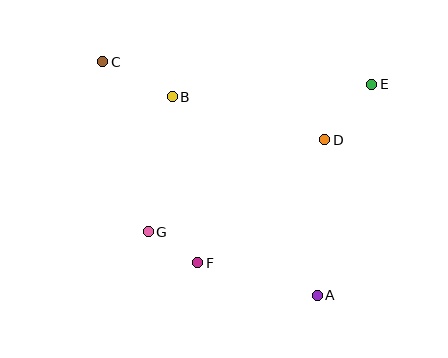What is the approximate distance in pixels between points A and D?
The distance between A and D is approximately 155 pixels.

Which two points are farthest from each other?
Points A and C are farthest from each other.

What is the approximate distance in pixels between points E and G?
The distance between E and G is approximately 268 pixels.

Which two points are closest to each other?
Points F and G are closest to each other.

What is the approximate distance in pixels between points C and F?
The distance between C and F is approximately 222 pixels.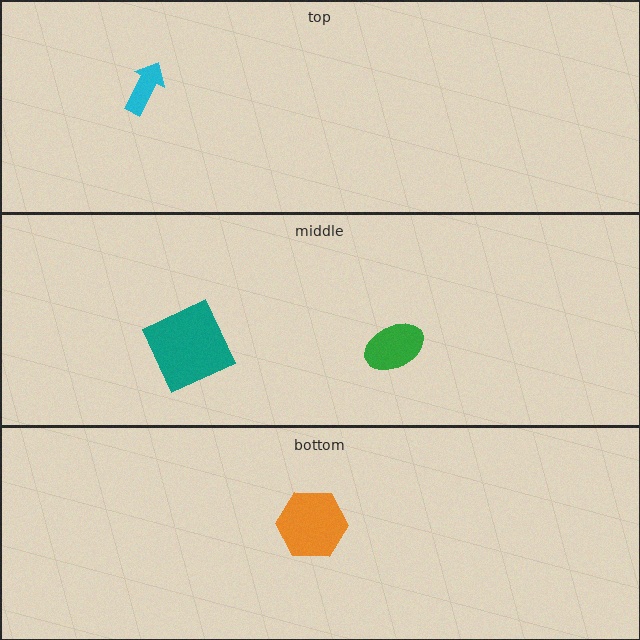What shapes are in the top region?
The cyan arrow.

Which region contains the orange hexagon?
The bottom region.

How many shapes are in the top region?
1.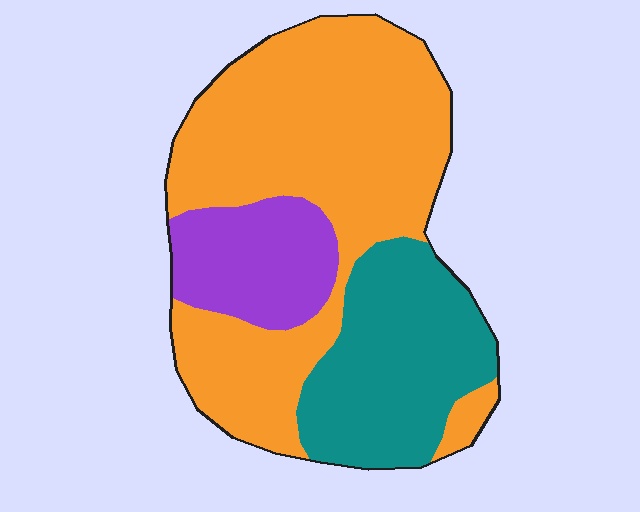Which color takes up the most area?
Orange, at roughly 60%.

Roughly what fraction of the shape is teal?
Teal covers roughly 25% of the shape.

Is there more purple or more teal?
Teal.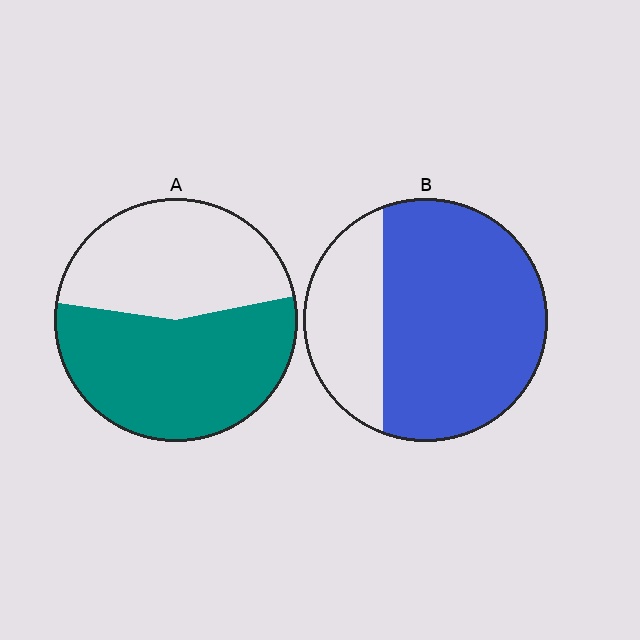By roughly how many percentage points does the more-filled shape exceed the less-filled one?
By roughly 15 percentage points (B over A).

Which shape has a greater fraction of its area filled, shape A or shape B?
Shape B.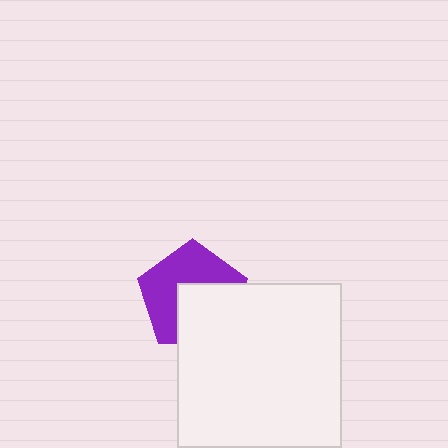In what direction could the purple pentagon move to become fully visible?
The purple pentagon could move toward the upper-left. That would shift it out from behind the white square entirely.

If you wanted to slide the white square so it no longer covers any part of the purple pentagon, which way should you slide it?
Slide it toward the lower-right — that is the most direct way to separate the two shapes.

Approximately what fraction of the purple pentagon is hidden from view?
Roughly 44% of the purple pentagon is hidden behind the white square.